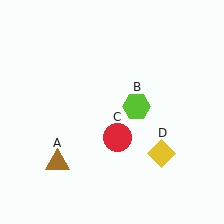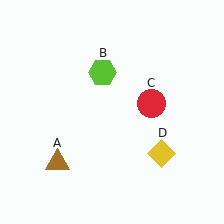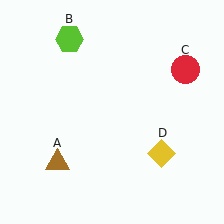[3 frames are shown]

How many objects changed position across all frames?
2 objects changed position: lime hexagon (object B), red circle (object C).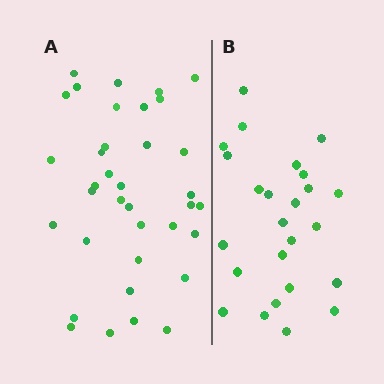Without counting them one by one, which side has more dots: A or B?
Region A (the left region) has more dots.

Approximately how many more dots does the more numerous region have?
Region A has roughly 12 or so more dots than region B.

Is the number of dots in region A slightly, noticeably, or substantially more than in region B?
Region A has noticeably more, but not dramatically so. The ratio is roughly 1.4 to 1.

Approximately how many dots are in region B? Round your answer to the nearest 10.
About 20 dots. (The exact count is 25, which rounds to 20.)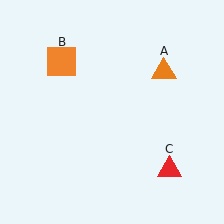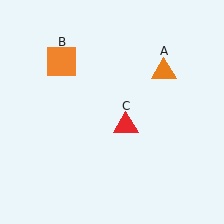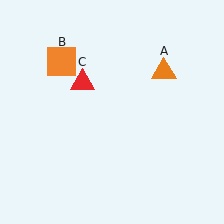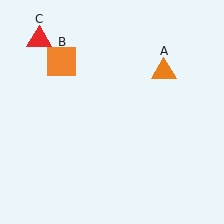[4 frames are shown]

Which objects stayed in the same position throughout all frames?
Orange triangle (object A) and orange square (object B) remained stationary.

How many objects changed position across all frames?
1 object changed position: red triangle (object C).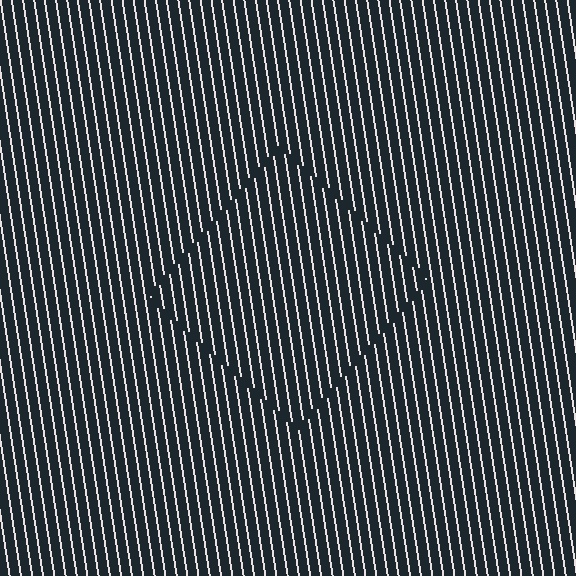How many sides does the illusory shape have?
4 sides — the line-ends trace a square.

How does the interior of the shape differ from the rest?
The interior of the shape contains the same grating, shifted by half a period — the contour is defined by the phase discontinuity where line-ends from the inner and outer gratings abut.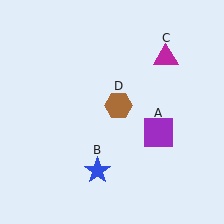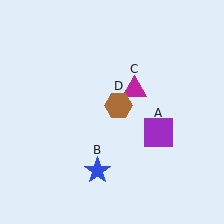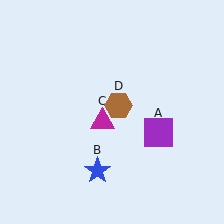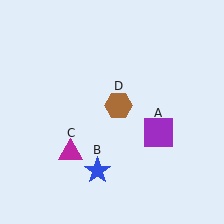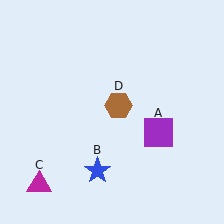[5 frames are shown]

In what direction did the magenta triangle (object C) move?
The magenta triangle (object C) moved down and to the left.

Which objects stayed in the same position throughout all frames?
Purple square (object A) and blue star (object B) and brown hexagon (object D) remained stationary.